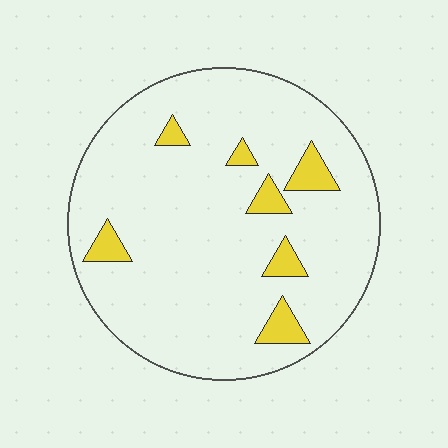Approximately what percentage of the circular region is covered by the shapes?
Approximately 10%.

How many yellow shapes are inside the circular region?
7.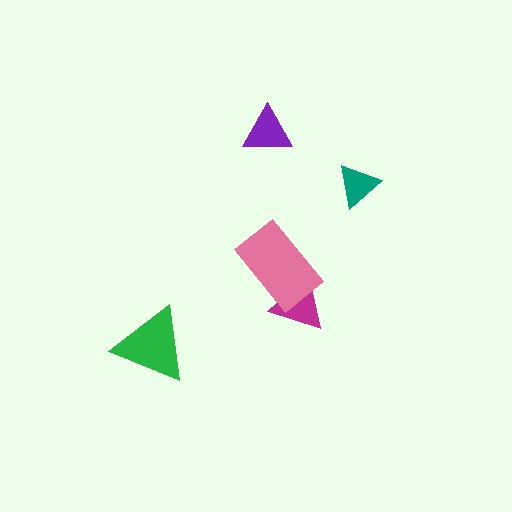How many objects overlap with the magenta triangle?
1 object overlaps with the magenta triangle.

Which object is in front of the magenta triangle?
The pink rectangle is in front of the magenta triangle.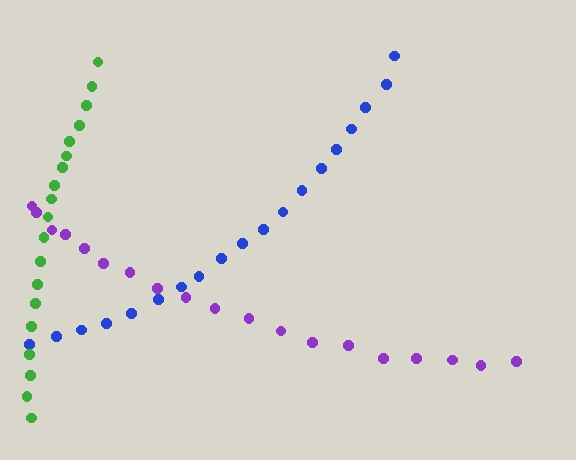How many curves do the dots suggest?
There are 3 distinct paths.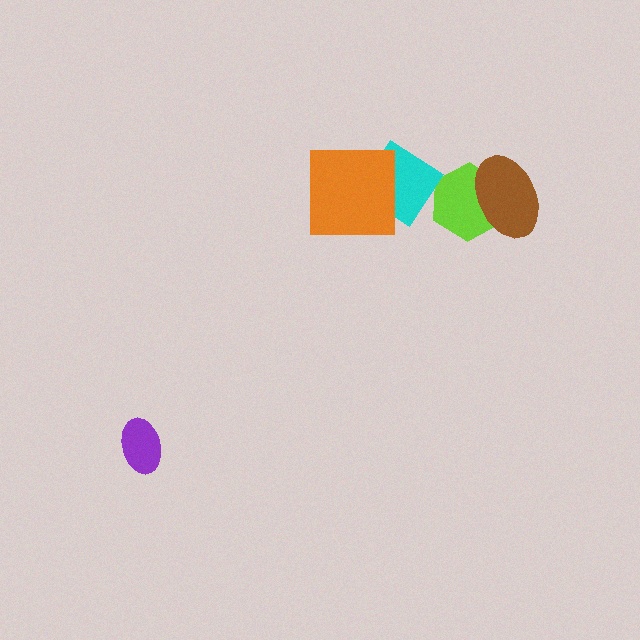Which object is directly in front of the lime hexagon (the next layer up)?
The brown ellipse is directly in front of the lime hexagon.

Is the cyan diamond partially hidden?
Yes, it is partially covered by another shape.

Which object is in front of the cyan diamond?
The orange square is in front of the cyan diamond.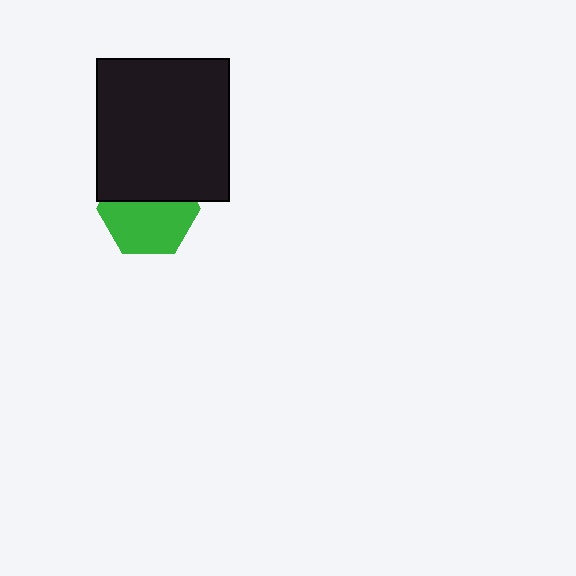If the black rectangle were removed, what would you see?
You would see the complete green hexagon.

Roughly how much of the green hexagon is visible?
About half of it is visible (roughly 60%).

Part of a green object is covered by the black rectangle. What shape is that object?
It is a hexagon.